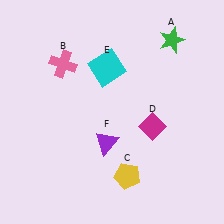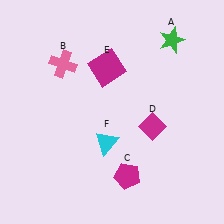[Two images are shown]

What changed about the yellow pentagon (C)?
In Image 1, C is yellow. In Image 2, it changed to magenta.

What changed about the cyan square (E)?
In Image 1, E is cyan. In Image 2, it changed to magenta.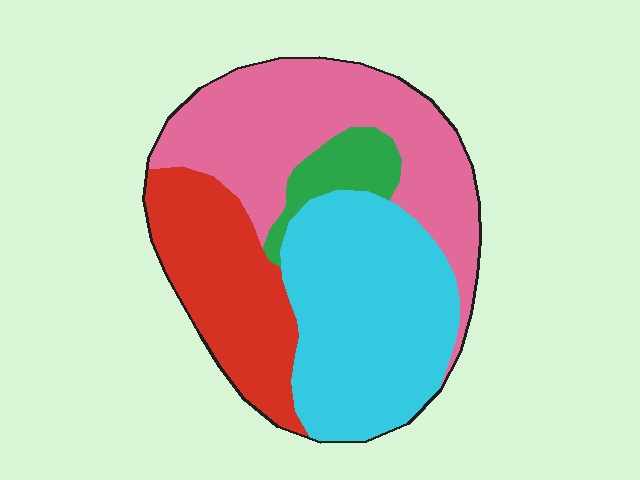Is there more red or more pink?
Pink.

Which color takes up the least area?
Green, at roughly 5%.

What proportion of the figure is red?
Red covers roughly 25% of the figure.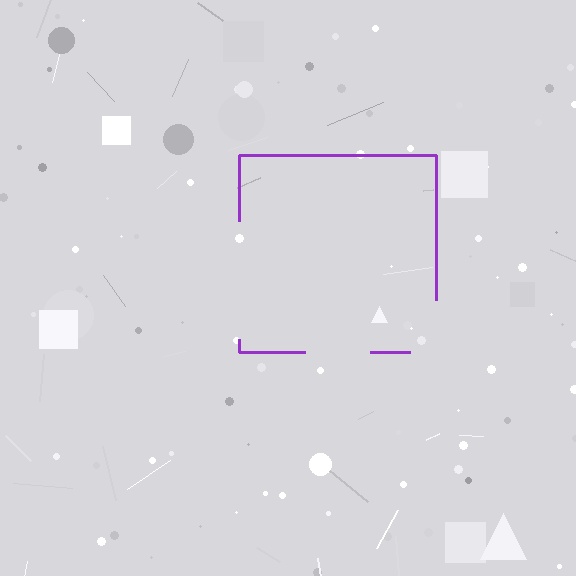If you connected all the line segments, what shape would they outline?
They would outline a square.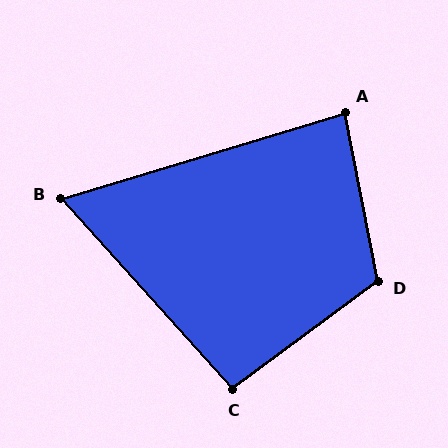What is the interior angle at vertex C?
Approximately 96 degrees (obtuse).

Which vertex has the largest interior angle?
D, at approximately 115 degrees.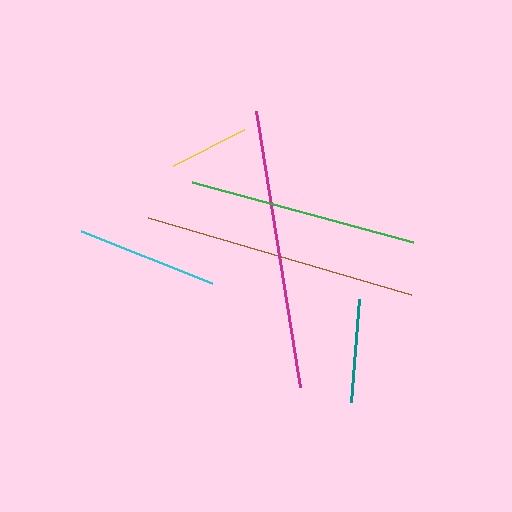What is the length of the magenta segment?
The magenta segment is approximately 279 pixels long.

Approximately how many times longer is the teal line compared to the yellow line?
The teal line is approximately 1.3 times the length of the yellow line.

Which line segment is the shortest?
The yellow line is the shortest at approximately 79 pixels.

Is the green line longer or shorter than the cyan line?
The green line is longer than the cyan line.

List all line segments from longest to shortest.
From longest to shortest: magenta, brown, green, cyan, teal, yellow.